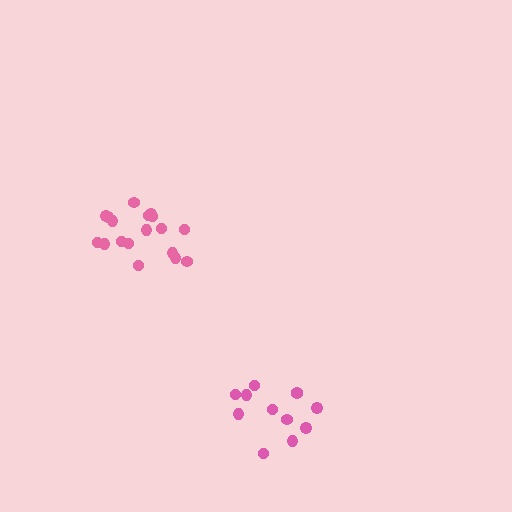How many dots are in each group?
Group 1: 18 dots, Group 2: 12 dots (30 total).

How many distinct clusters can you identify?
There are 2 distinct clusters.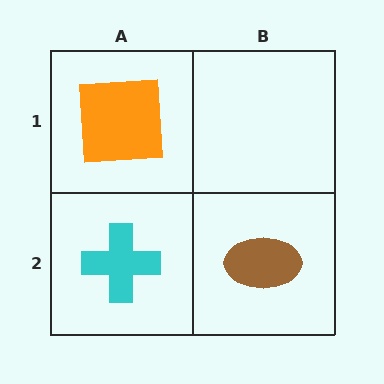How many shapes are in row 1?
1 shape.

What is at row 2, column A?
A cyan cross.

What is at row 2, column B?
A brown ellipse.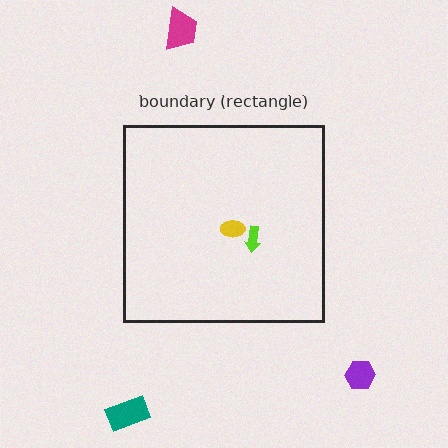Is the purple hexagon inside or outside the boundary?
Outside.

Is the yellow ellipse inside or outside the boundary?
Inside.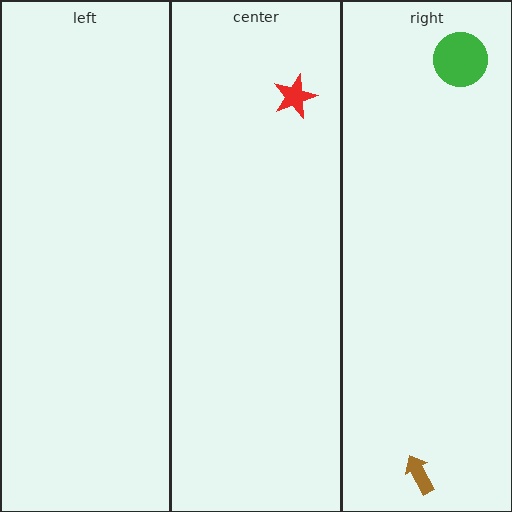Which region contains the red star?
The center region.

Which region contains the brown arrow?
The right region.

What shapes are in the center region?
The red star.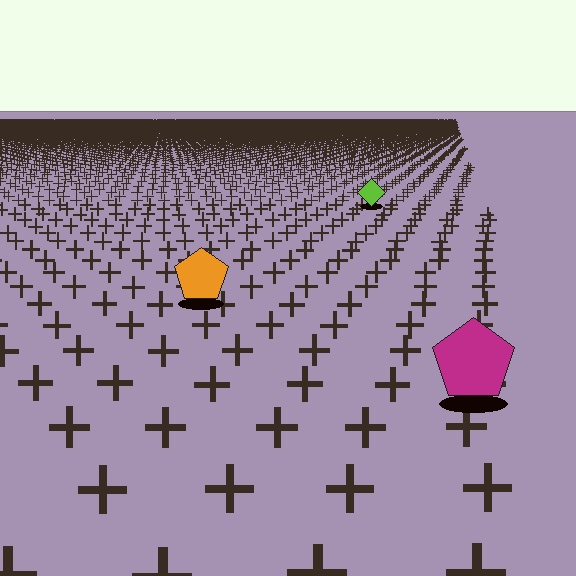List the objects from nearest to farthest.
From nearest to farthest: the magenta pentagon, the orange pentagon, the lime diamond.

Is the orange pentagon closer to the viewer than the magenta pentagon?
No. The magenta pentagon is closer — you can tell from the texture gradient: the ground texture is coarser near it.